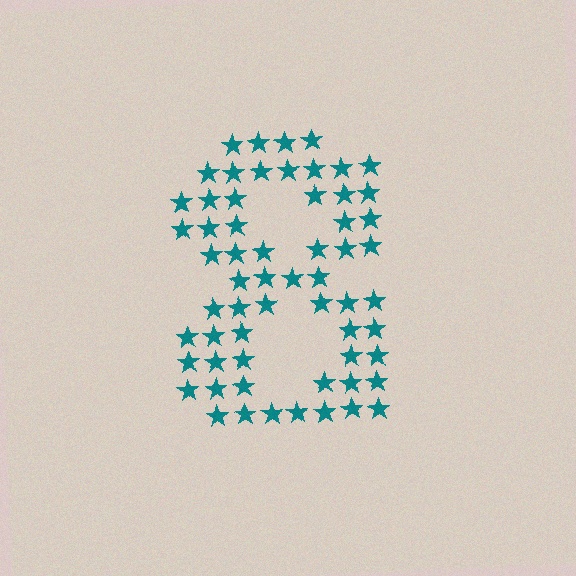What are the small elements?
The small elements are stars.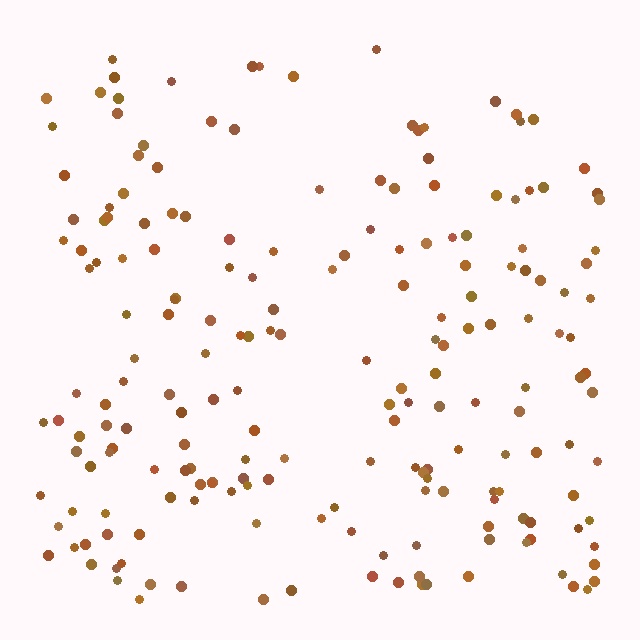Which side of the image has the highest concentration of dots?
The bottom.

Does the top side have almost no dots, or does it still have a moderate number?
Still a moderate number, just noticeably fewer than the bottom.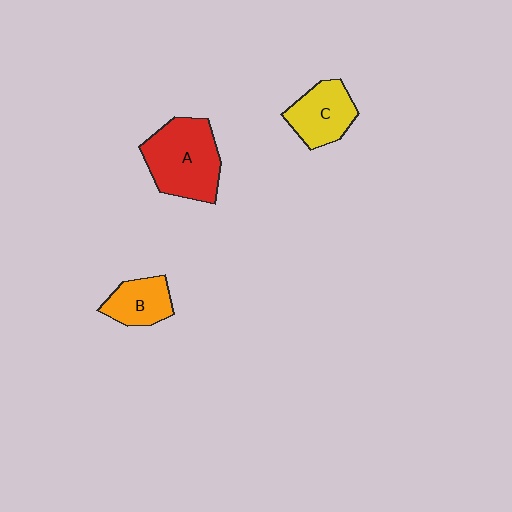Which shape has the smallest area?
Shape B (orange).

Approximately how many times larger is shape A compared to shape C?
Approximately 1.5 times.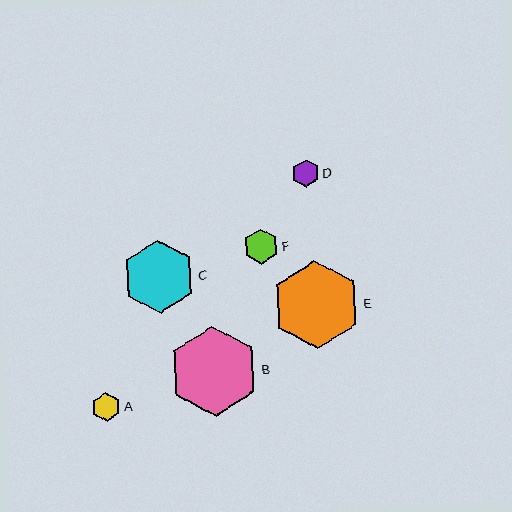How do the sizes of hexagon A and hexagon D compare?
Hexagon A and hexagon D are approximately the same size.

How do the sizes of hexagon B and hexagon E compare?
Hexagon B and hexagon E are approximately the same size.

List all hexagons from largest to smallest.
From largest to smallest: B, E, C, F, A, D.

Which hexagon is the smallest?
Hexagon D is the smallest with a size of approximately 27 pixels.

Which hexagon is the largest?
Hexagon B is the largest with a size of approximately 90 pixels.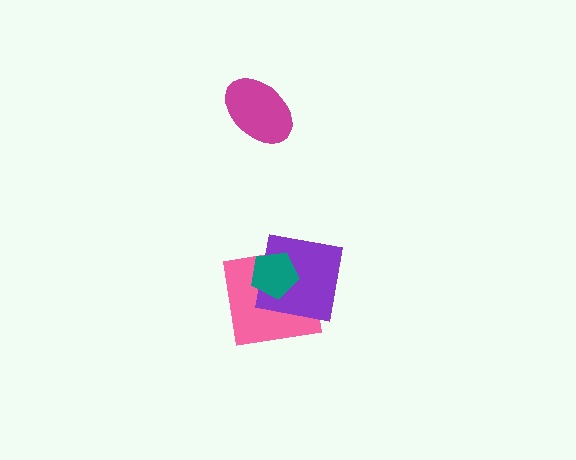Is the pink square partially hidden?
Yes, it is partially covered by another shape.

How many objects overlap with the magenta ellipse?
0 objects overlap with the magenta ellipse.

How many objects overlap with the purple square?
2 objects overlap with the purple square.